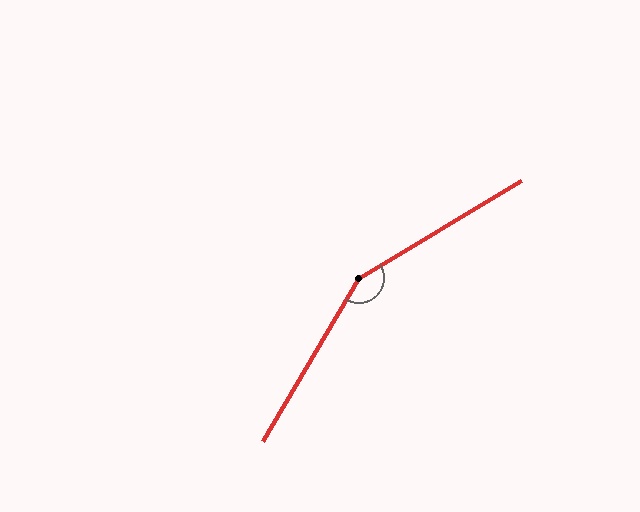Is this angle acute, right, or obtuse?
It is obtuse.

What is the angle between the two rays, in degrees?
Approximately 151 degrees.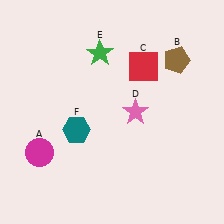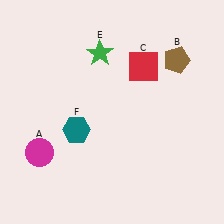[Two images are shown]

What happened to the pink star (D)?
The pink star (D) was removed in Image 2. It was in the bottom-right area of Image 1.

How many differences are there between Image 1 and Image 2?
There is 1 difference between the two images.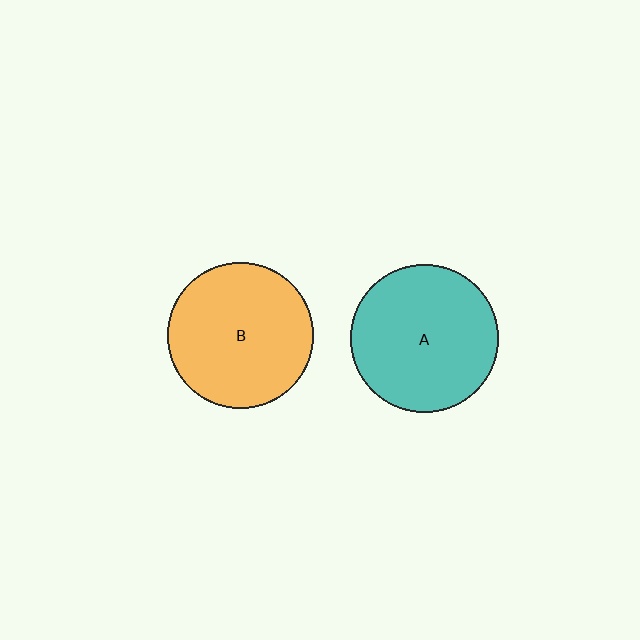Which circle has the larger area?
Circle A (teal).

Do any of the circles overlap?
No, none of the circles overlap.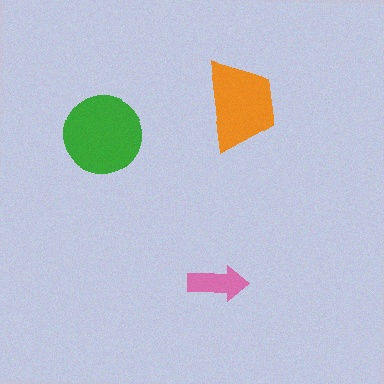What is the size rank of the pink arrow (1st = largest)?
3rd.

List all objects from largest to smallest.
The green circle, the orange trapezoid, the pink arrow.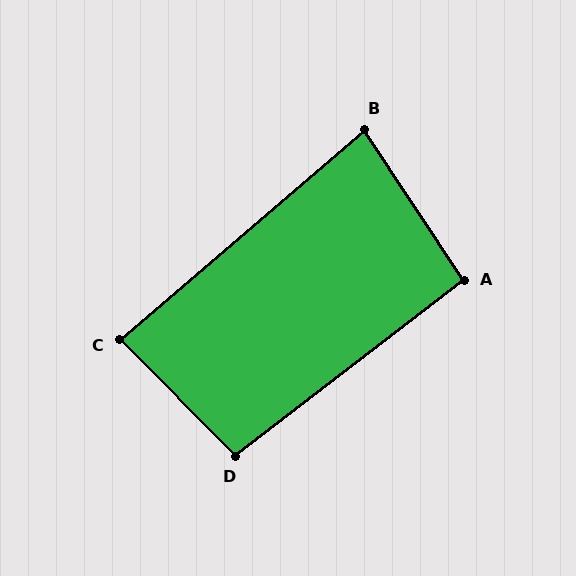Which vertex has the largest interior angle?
D, at approximately 97 degrees.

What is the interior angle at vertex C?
Approximately 86 degrees (approximately right).